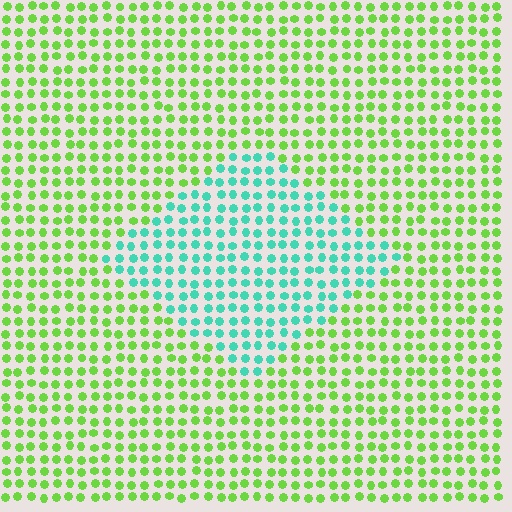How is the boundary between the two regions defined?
The boundary is defined purely by a slight shift in hue (about 63 degrees). Spacing, size, and orientation are identical on both sides.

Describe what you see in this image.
The image is filled with small lime elements in a uniform arrangement. A diamond-shaped region is visible where the elements are tinted to a slightly different hue, forming a subtle color boundary.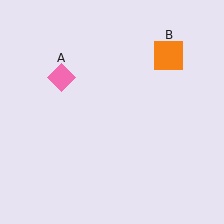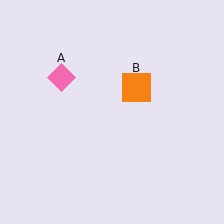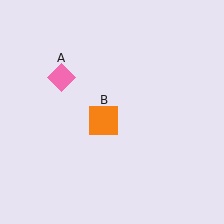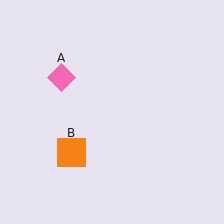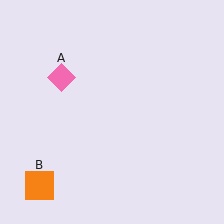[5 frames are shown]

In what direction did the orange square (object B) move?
The orange square (object B) moved down and to the left.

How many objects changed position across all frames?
1 object changed position: orange square (object B).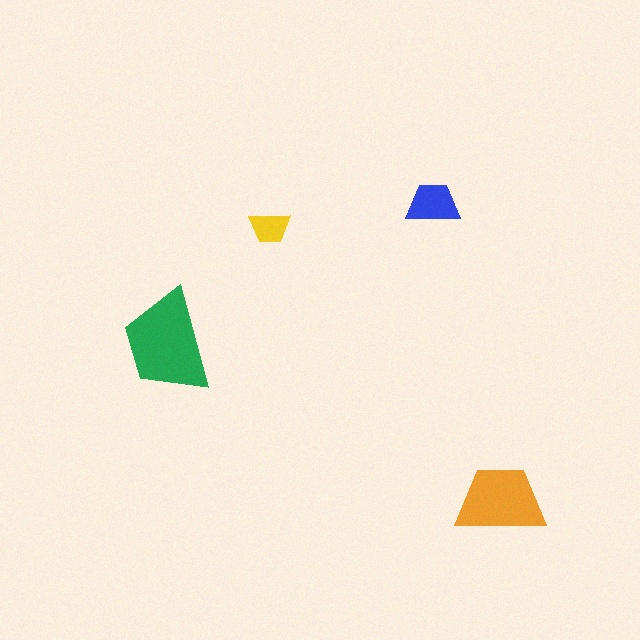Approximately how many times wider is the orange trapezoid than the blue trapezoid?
About 1.5 times wider.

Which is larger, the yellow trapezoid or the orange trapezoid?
The orange one.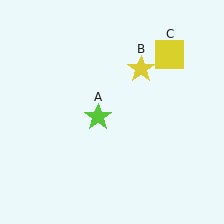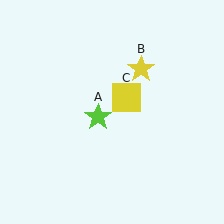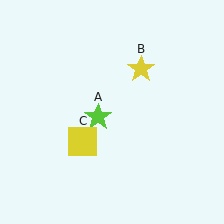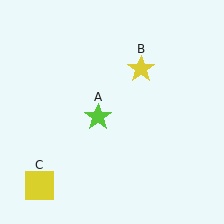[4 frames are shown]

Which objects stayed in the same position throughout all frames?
Lime star (object A) and yellow star (object B) remained stationary.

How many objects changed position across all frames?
1 object changed position: yellow square (object C).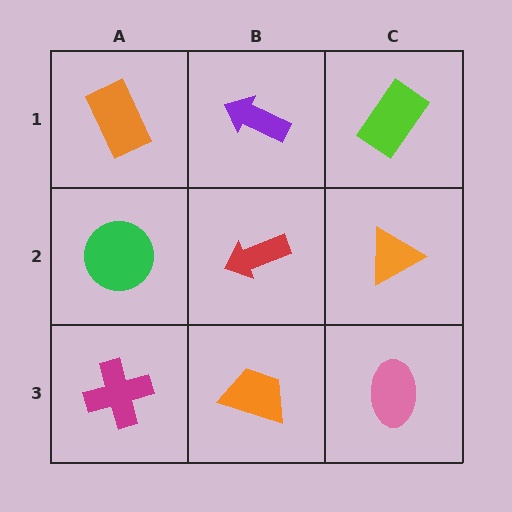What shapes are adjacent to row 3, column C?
An orange triangle (row 2, column C), an orange trapezoid (row 3, column B).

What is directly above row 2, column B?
A purple arrow.